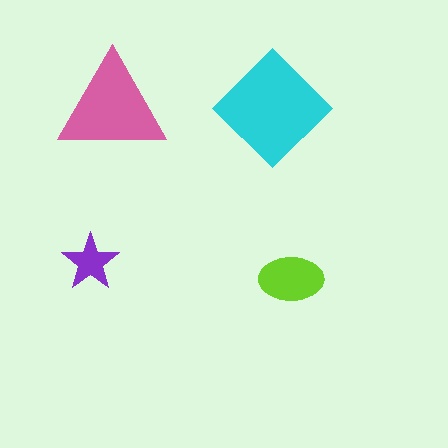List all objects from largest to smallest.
The cyan diamond, the pink triangle, the lime ellipse, the purple star.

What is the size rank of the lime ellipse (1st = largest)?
3rd.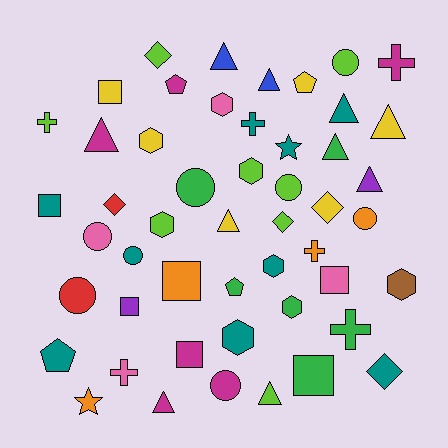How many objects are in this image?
There are 50 objects.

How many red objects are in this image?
There are 2 red objects.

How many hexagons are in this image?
There are 8 hexagons.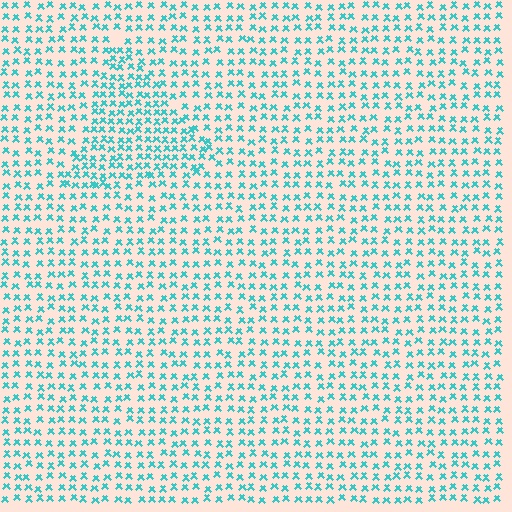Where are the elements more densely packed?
The elements are more densely packed inside the triangle boundary.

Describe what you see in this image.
The image contains small cyan elements arranged at two different densities. A triangle-shaped region is visible where the elements are more densely packed than the surrounding area.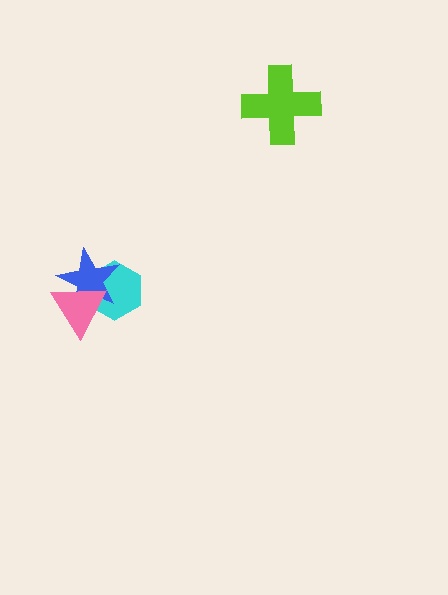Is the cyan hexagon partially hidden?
Yes, it is partially covered by another shape.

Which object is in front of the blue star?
The pink triangle is in front of the blue star.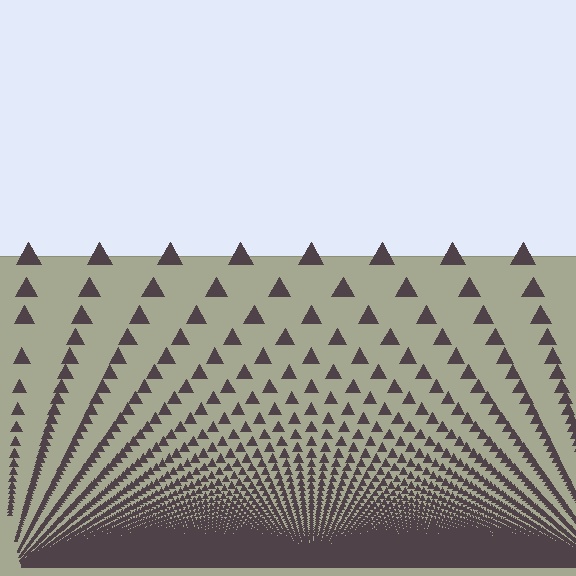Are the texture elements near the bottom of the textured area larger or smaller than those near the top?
Smaller. The gradient is inverted — elements near the bottom are smaller and denser.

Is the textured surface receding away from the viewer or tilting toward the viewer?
The surface appears to tilt toward the viewer. Texture elements get larger and sparser toward the top.